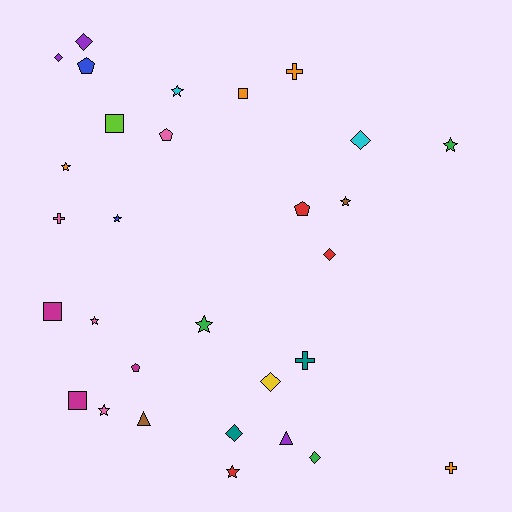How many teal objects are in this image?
There are 2 teal objects.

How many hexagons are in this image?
There are no hexagons.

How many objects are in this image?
There are 30 objects.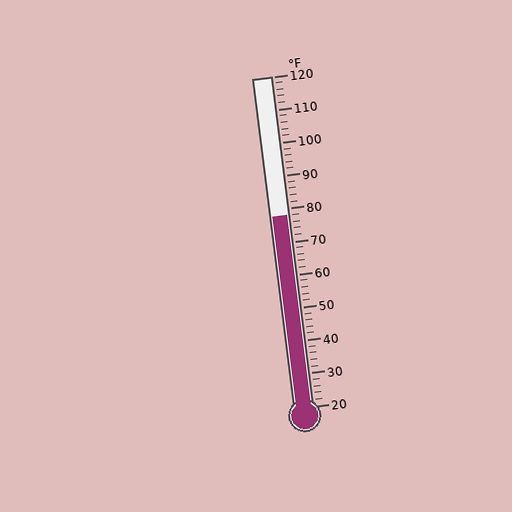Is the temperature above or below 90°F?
The temperature is below 90°F.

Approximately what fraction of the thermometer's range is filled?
The thermometer is filled to approximately 60% of its range.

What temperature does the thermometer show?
The thermometer shows approximately 78°F.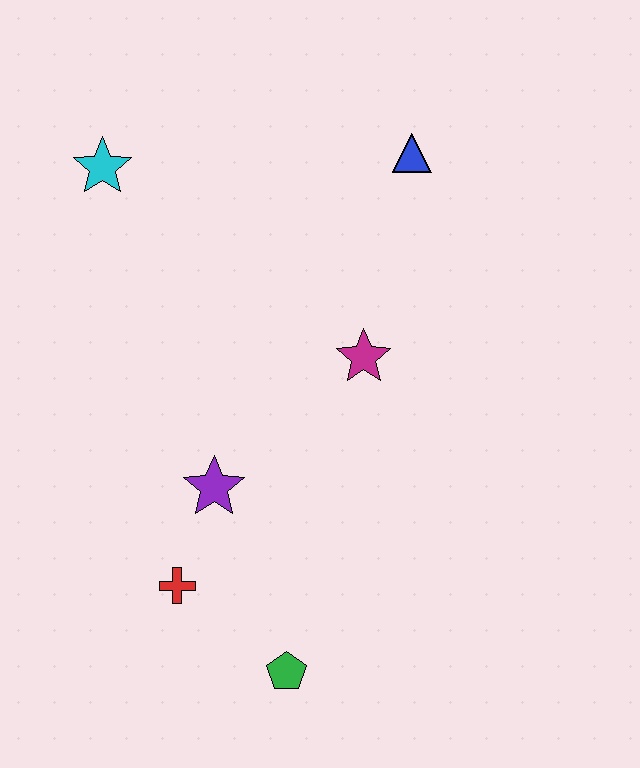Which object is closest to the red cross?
The purple star is closest to the red cross.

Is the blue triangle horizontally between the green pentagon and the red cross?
No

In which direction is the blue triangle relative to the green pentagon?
The blue triangle is above the green pentagon.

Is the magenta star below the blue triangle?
Yes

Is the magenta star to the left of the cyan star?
No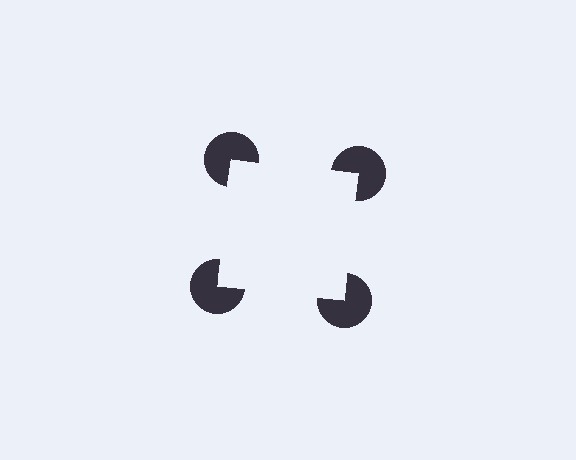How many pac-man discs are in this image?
There are 4 — one at each vertex of the illusory square.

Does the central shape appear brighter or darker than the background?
It typically appears slightly brighter than the background, even though no actual brightness change is drawn.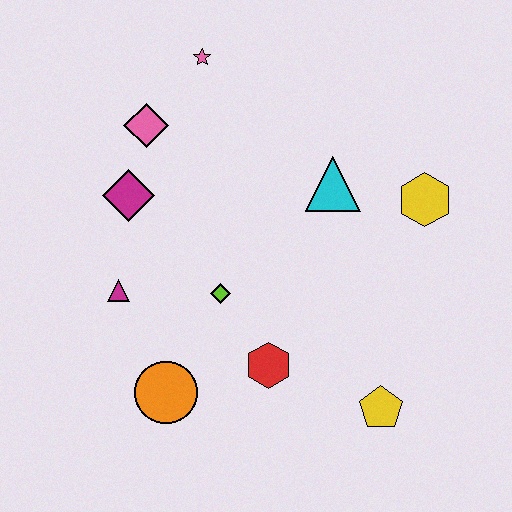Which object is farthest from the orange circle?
The pink star is farthest from the orange circle.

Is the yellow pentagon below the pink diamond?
Yes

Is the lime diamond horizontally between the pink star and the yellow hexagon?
Yes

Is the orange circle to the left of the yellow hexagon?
Yes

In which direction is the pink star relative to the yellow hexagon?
The pink star is to the left of the yellow hexagon.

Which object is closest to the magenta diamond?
The pink diamond is closest to the magenta diamond.